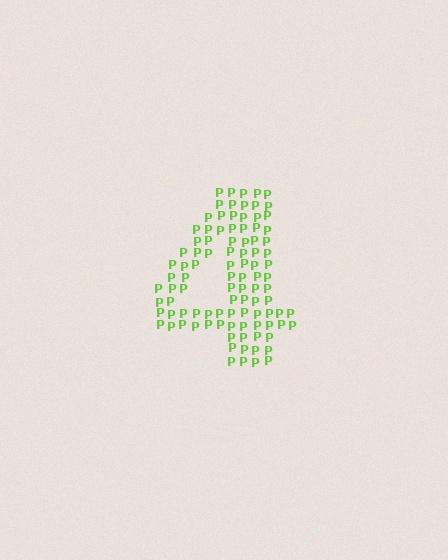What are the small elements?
The small elements are letter P's.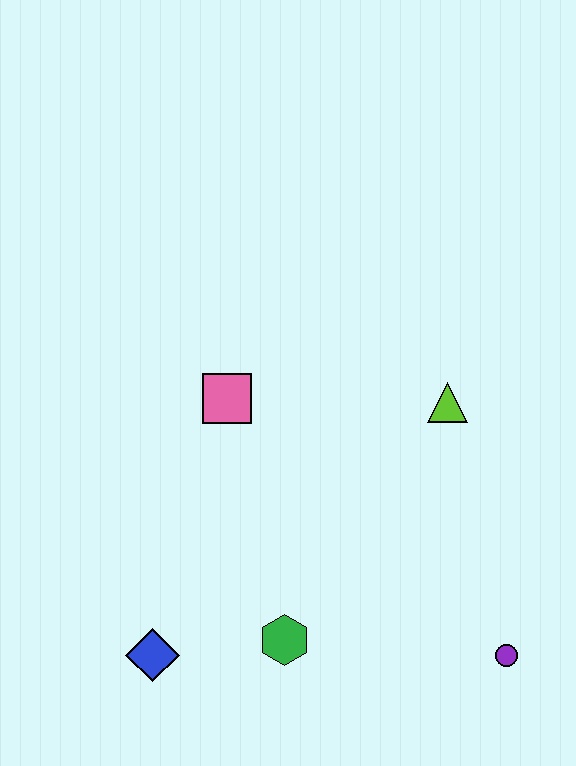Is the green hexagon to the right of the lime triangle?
No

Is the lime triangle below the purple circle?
No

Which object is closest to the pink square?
The lime triangle is closest to the pink square.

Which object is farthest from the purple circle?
The pink square is farthest from the purple circle.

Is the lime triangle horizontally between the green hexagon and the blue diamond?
No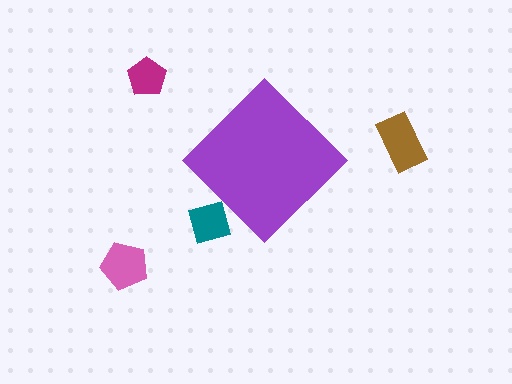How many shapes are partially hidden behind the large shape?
1 shape is partially hidden.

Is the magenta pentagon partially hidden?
No, the magenta pentagon is fully visible.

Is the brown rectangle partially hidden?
No, the brown rectangle is fully visible.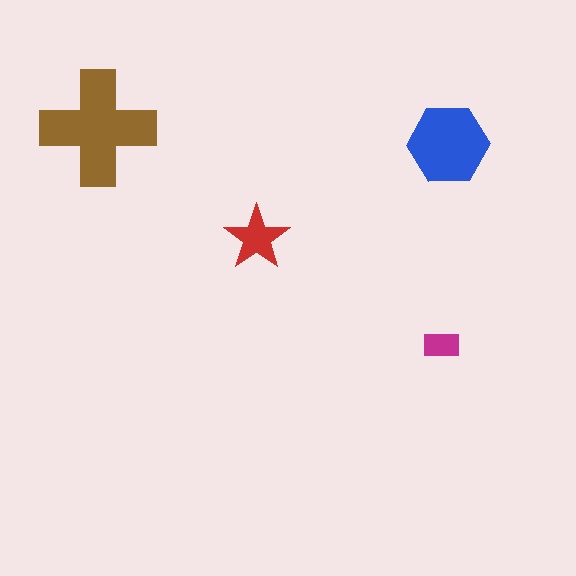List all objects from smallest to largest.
The magenta rectangle, the red star, the blue hexagon, the brown cross.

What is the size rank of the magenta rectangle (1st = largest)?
4th.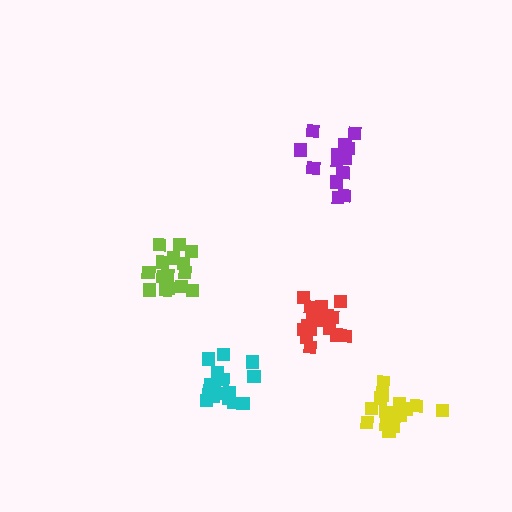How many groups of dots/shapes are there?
There are 5 groups.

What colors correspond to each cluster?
The clusters are colored: cyan, purple, lime, yellow, red.